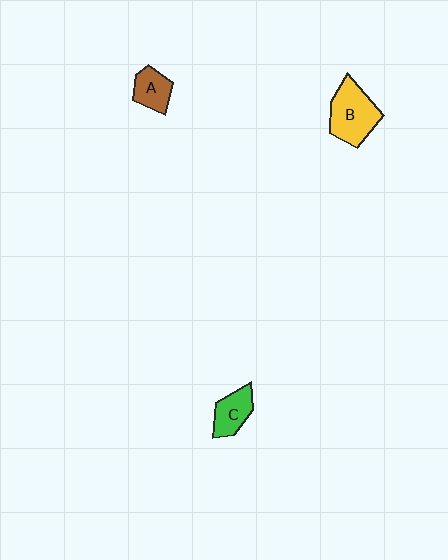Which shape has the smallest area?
Shape A (brown).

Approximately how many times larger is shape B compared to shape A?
Approximately 1.8 times.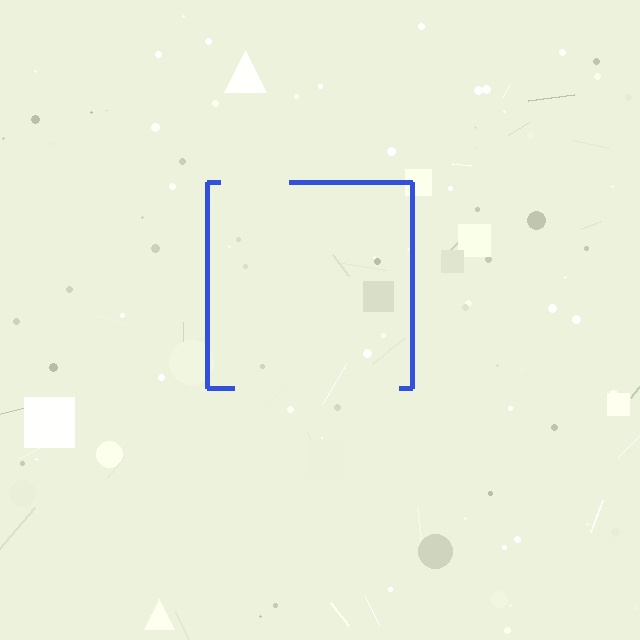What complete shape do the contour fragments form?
The contour fragments form a square.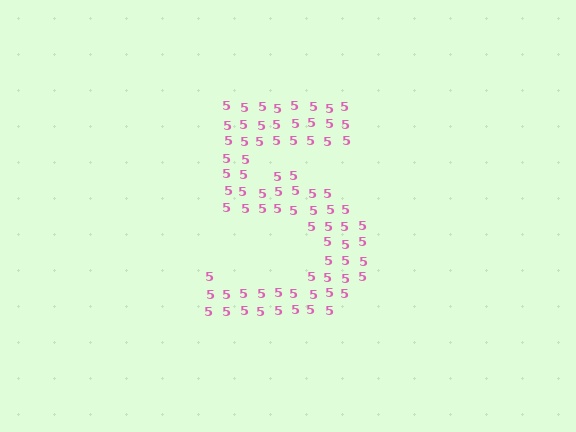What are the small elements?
The small elements are digit 5's.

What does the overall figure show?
The overall figure shows the digit 5.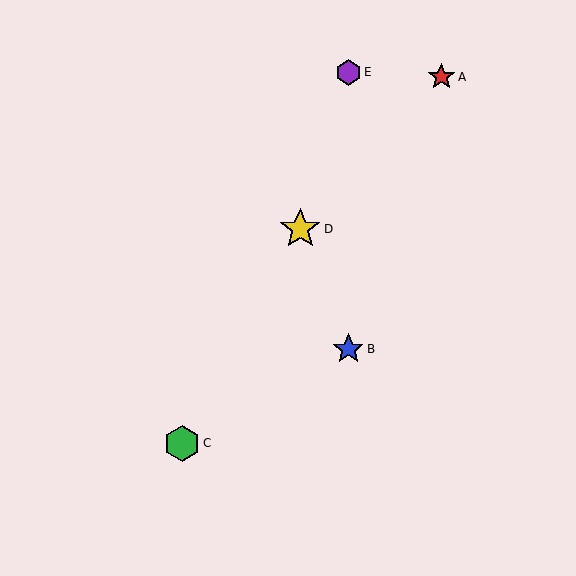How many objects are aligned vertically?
2 objects (B, E) are aligned vertically.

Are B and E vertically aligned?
Yes, both are at x≈348.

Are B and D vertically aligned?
No, B is at x≈348 and D is at x≈300.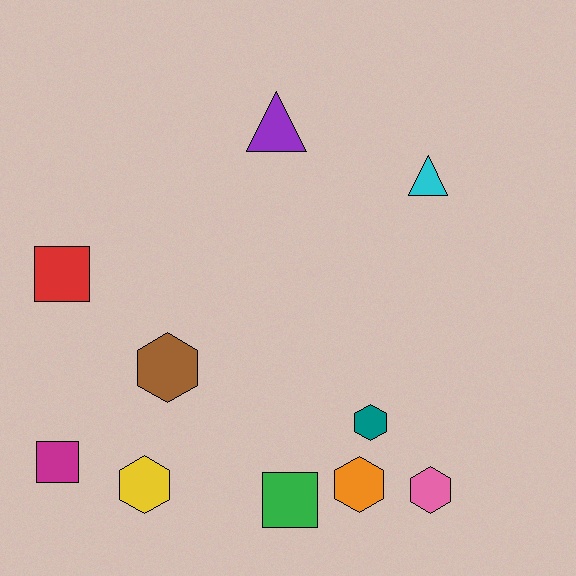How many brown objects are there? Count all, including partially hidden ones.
There is 1 brown object.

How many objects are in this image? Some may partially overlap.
There are 10 objects.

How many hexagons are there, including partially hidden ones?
There are 5 hexagons.